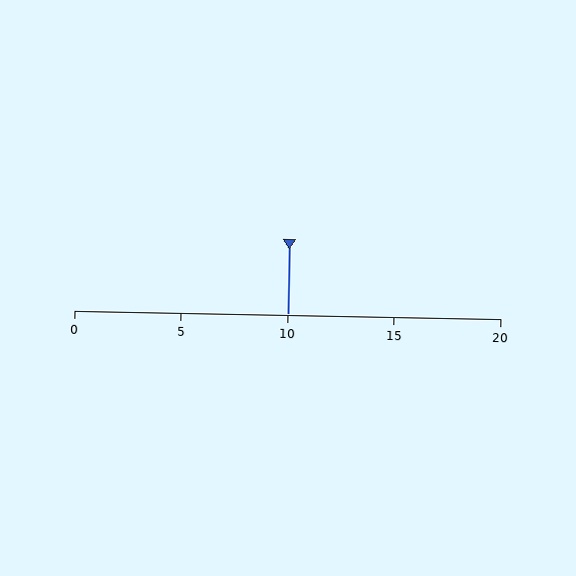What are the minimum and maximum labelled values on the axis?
The axis runs from 0 to 20.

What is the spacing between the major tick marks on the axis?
The major ticks are spaced 5 apart.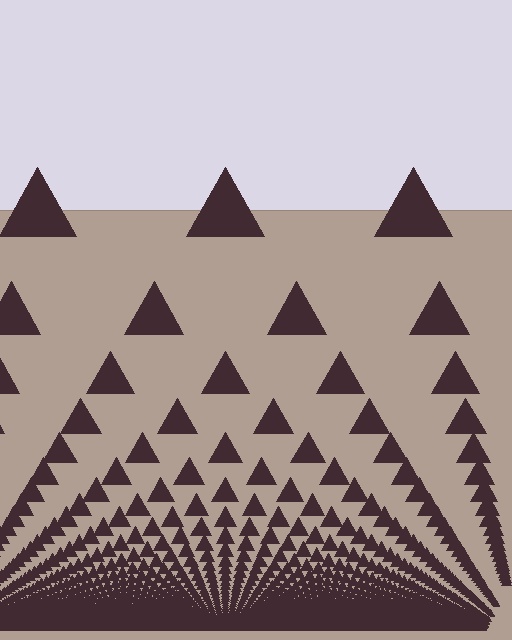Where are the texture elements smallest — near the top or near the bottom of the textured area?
Near the bottom.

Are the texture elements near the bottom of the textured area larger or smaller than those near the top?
Smaller. The gradient is inverted — elements near the bottom are smaller and denser.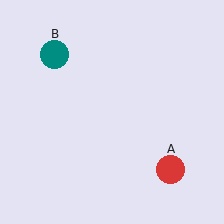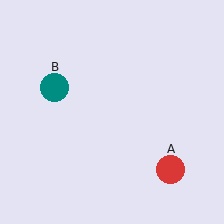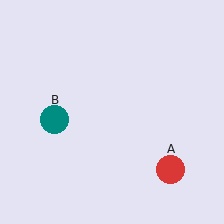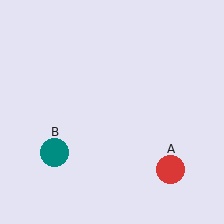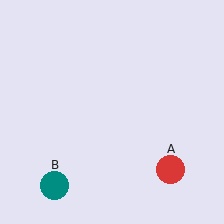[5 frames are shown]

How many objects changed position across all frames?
1 object changed position: teal circle (object B).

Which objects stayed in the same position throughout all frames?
Red circle (object A) remained stationary.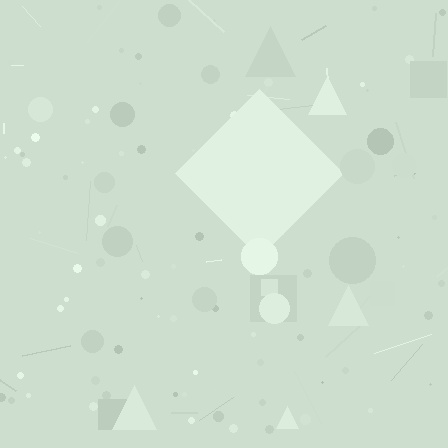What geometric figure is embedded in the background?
A diamond is embedded in the background.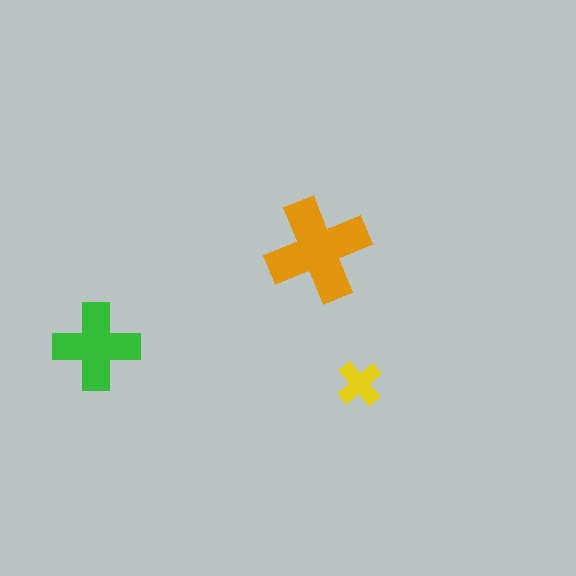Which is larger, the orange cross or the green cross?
The orange one.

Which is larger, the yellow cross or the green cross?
The green one.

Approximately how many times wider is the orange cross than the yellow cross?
About 2 times wider.